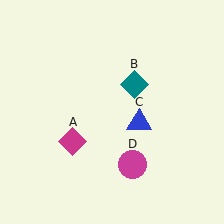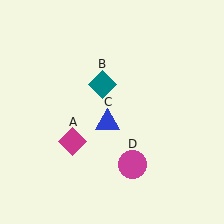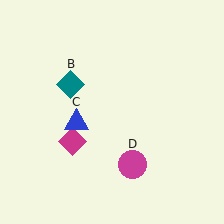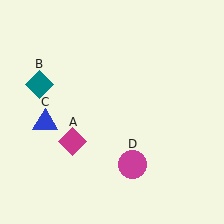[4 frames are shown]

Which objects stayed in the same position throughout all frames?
Magenta diamond (object A) and magenta circle (object D) remained stationary.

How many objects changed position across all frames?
2 objects changed position: teal diamond (object B), blue triangle (object C).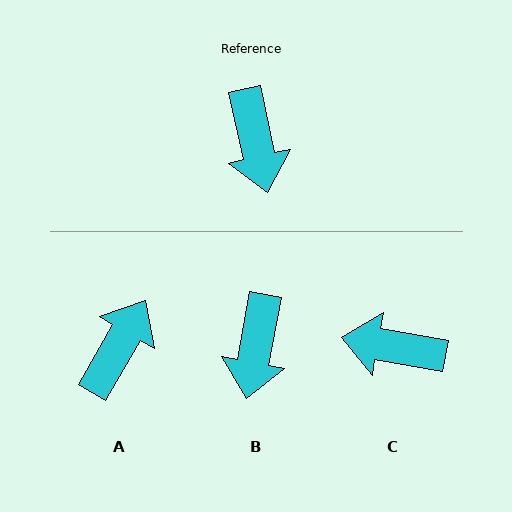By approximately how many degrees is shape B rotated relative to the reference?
Approximately 23 degrees clockwise.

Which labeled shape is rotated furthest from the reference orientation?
A, about 137 degrees away.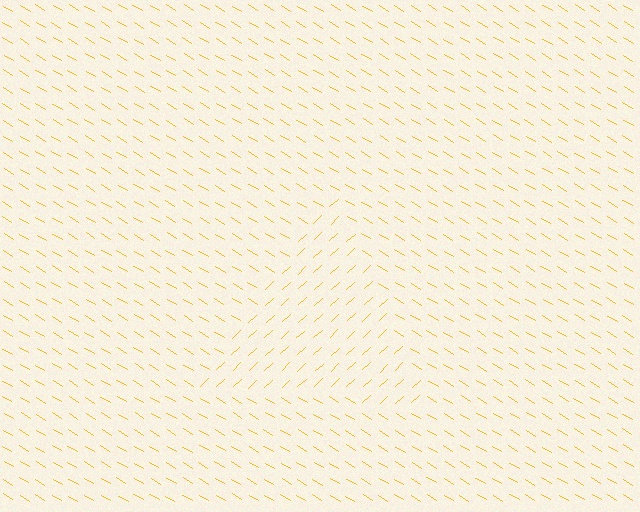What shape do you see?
I see a triangle.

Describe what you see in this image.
The image is filled with small yellow line segments. A triangle region in the image has lines oriented differently from the surrounding lines, creating a visible texture boundary.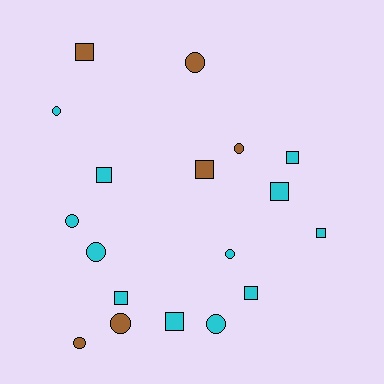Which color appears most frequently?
Cyan, with 12 objects.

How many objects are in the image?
There are 18 objects.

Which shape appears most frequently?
Square, with 9 objects.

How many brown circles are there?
There are 4 brown circles.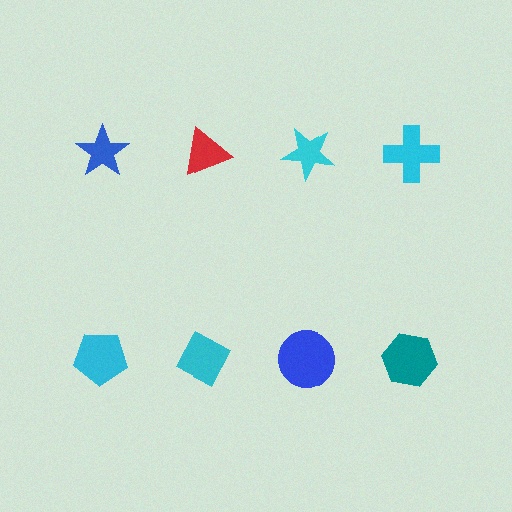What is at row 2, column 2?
A cyan diamond.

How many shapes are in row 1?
4 shapes.